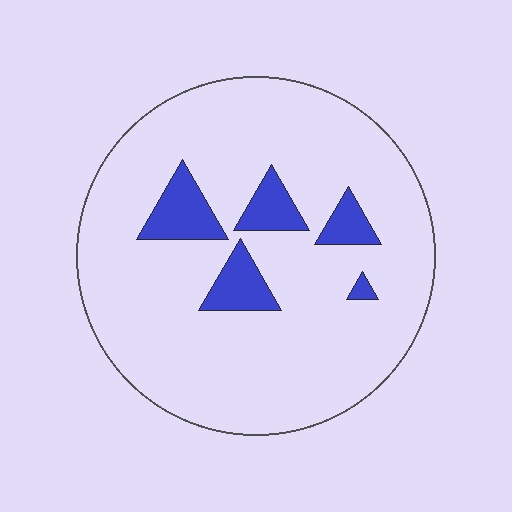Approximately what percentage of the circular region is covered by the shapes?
Approximately 10%.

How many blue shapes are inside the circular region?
5.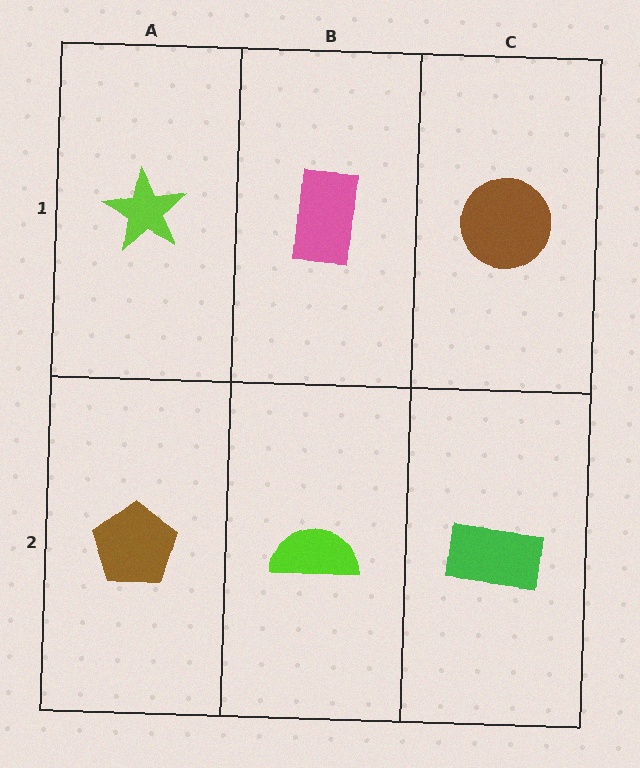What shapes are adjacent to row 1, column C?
A green rectangle (row 2, column C), a pink rectangle (row 1, column B).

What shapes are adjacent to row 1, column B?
A lime semicircle (row 2, column B), a lime star (row 1, column A), a brown circle (row 1, column C).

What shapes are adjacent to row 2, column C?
A brown circle (row 1, column C), a lime semicircle (row 2, column B).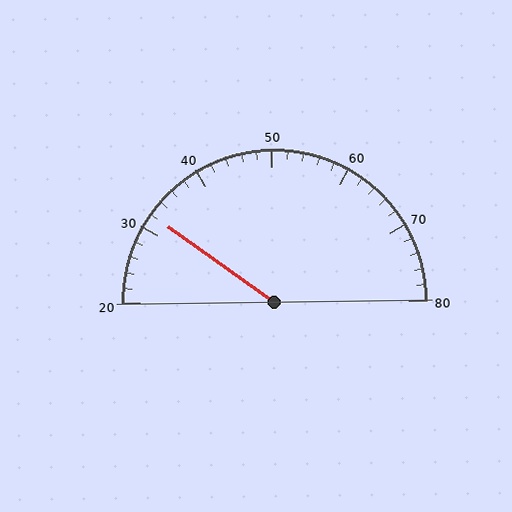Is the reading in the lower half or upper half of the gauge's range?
The reading is in the lower half of the range (20 to 80).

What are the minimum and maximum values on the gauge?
The gauge ranges from 20 to 80.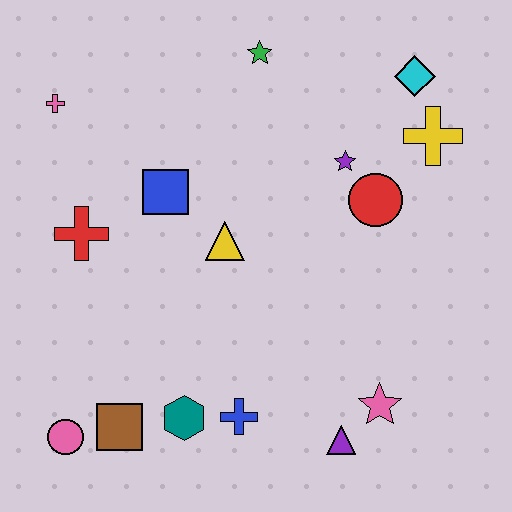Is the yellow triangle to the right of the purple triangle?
No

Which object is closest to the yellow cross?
The cyan diamond is closest to the yellow cross.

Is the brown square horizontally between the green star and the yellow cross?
No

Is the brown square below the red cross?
Yes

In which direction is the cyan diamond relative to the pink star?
The cyan diamond is above the pink star.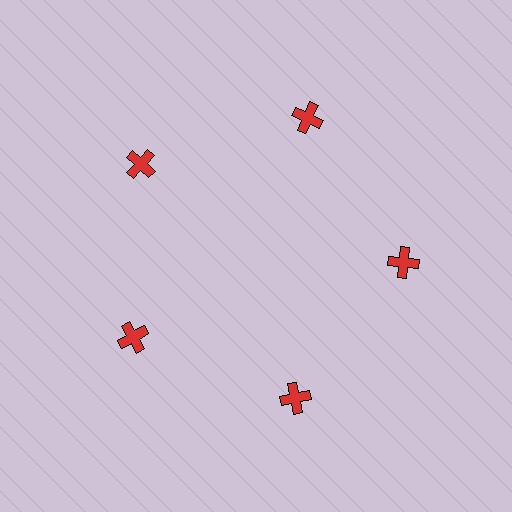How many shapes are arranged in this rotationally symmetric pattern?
There are 5 shapes, arranged in 5 groups of 1.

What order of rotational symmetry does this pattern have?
This pattern has 5-fold rotational symmetry.